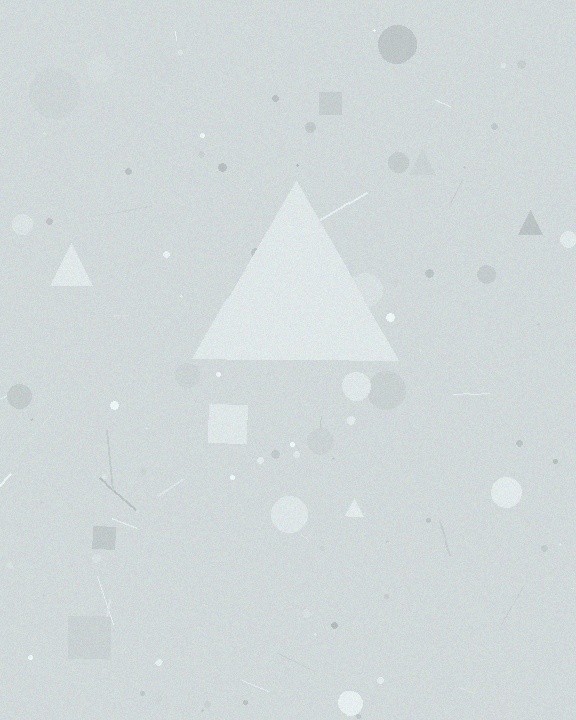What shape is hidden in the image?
A triangle is hidden in the image.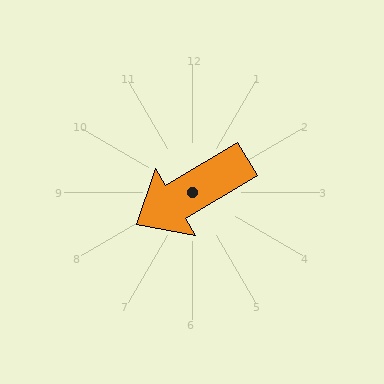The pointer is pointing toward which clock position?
Roughly 8 o'clock.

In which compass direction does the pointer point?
Southwest.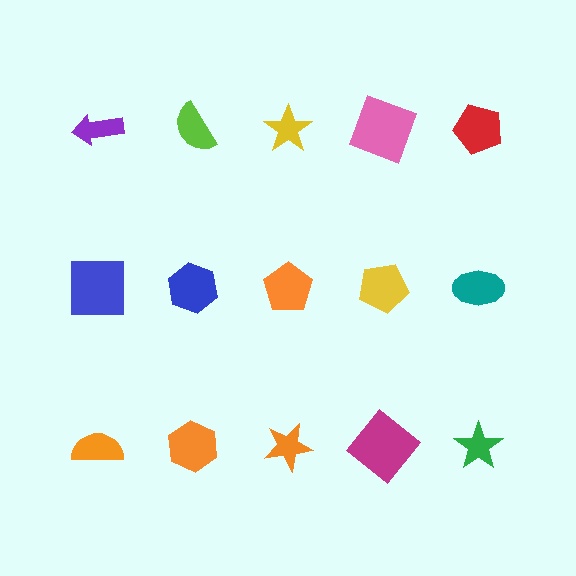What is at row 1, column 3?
A yellow star.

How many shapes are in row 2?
5 shapes.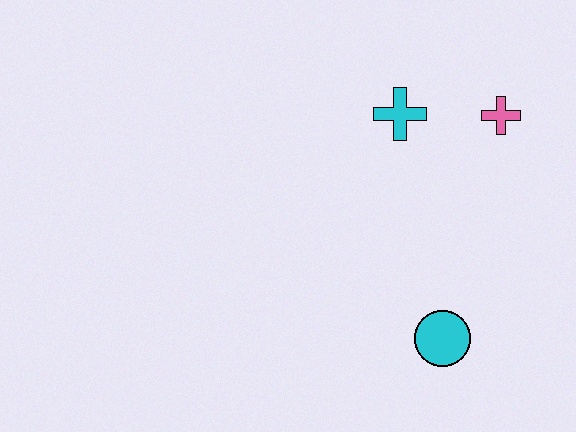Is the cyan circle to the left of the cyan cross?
No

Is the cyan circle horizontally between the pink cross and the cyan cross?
Yes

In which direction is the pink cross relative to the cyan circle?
The pink cross is above the cyan circle.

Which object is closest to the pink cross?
The cyan cross is closest to the pink cross.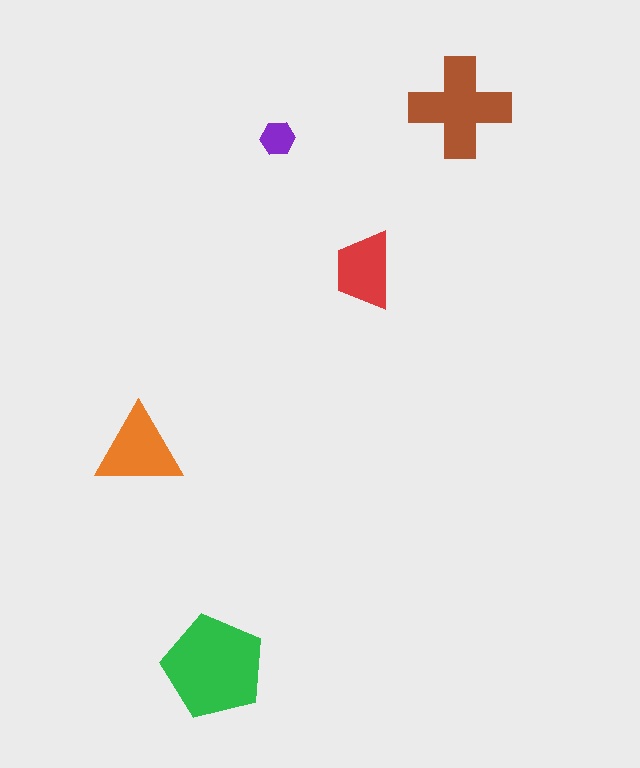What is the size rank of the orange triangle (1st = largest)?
3rd.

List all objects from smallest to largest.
The purple hexagon, the red trapezoid, the orange triangle, the brown cross, the green pentagon.